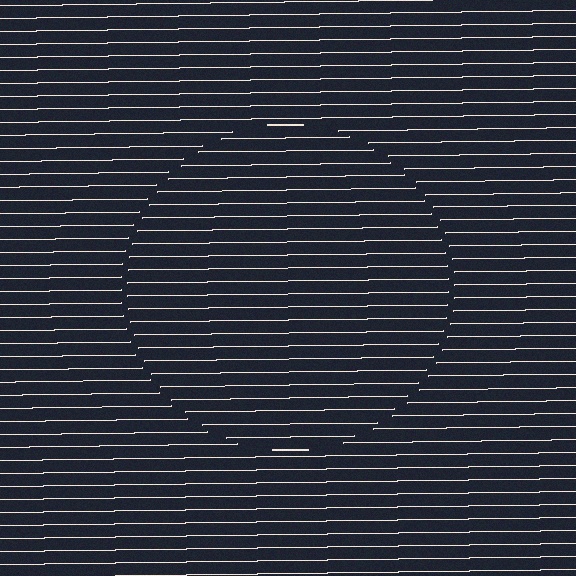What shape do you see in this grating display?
An illusory circle. The interior of the shape contains the same grating, shifted by half a period — the contour is defined by the phase discontinuity where line-ends from the inner and outer gratings abut.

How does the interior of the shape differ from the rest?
The interior of the shape contains the same grating, shifted by half a period — the contour is defined by the phase discontinuity where line-ends from the inner and outer gratings abut.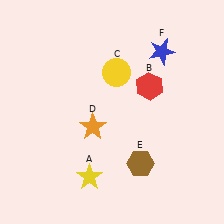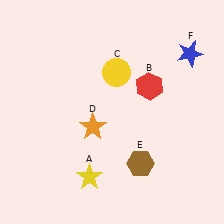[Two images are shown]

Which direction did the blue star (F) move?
The blue star (F) moved right.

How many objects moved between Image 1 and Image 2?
1 object moved between the two images.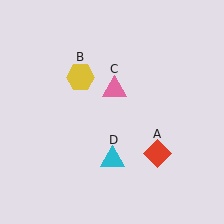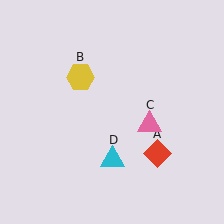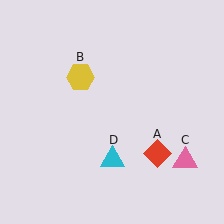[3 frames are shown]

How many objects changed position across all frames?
1 object changed position: pink triangle (object C).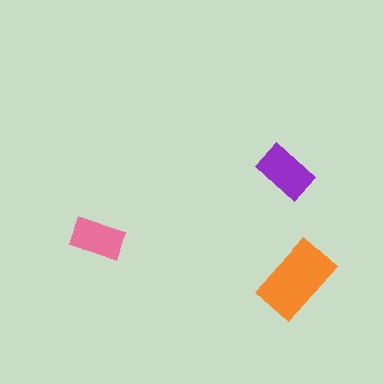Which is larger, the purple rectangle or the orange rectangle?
The orange one.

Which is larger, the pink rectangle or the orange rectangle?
The orange one.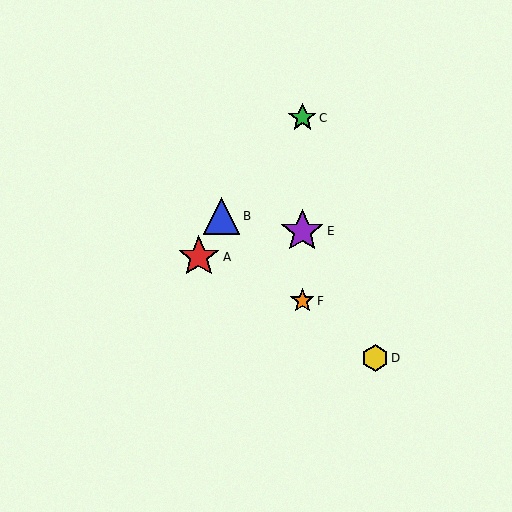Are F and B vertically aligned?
No, F is at x≈302 and B is at x≈222.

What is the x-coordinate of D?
Object D is at x≈375.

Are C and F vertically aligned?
Yes, both are at x≈302.